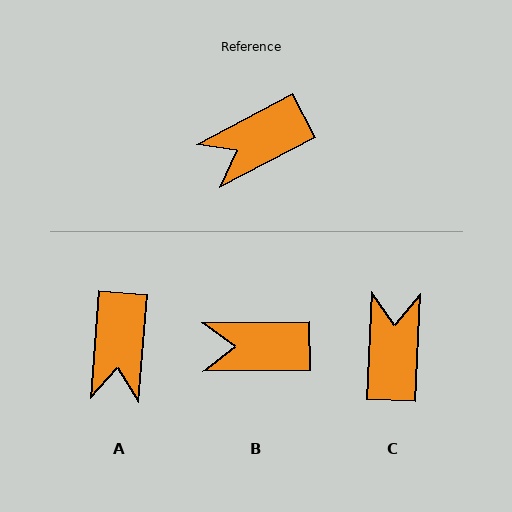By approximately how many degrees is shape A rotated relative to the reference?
Approximately 58 degrees counter-clockwise.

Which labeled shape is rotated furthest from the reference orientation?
C, about 120 degrees away.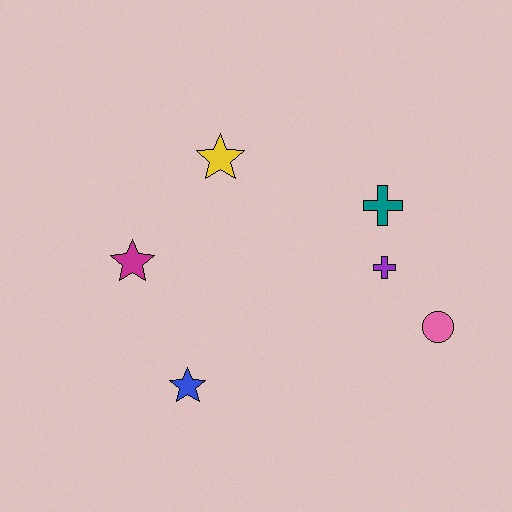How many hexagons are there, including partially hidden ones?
There are no hexagons.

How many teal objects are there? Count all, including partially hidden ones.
There is 1 teal object.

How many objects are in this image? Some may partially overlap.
There are 6 objects.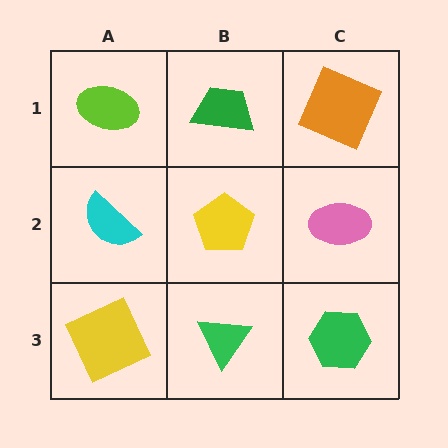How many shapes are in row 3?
3 shapes.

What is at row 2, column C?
A pink ellipse.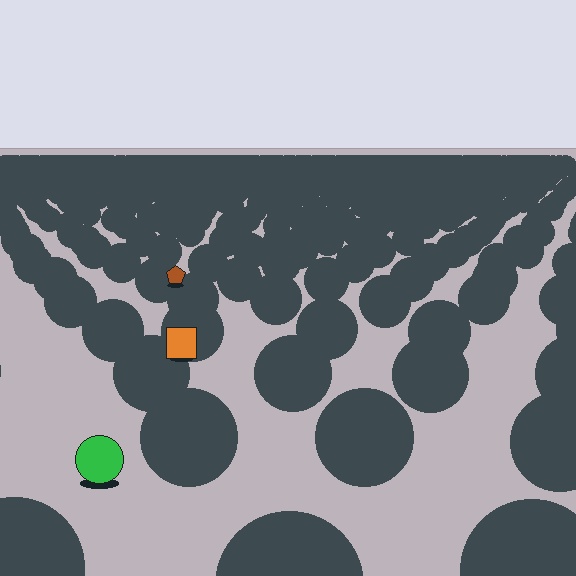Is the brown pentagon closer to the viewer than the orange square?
No. The orange square is closer — you can tell from the texture gradient: the ground texture is coarser near it.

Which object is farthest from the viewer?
The brown pentagon is farthest from the viewer. It appears smaller and the ground texture around it is denser.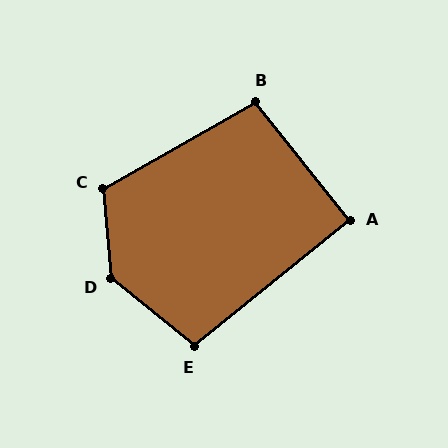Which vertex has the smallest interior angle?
A, at approximately 90 degrees.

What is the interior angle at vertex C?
Approximately 115 degrees (obtuse).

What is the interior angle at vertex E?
Approximately 102 degrees (obtuse).